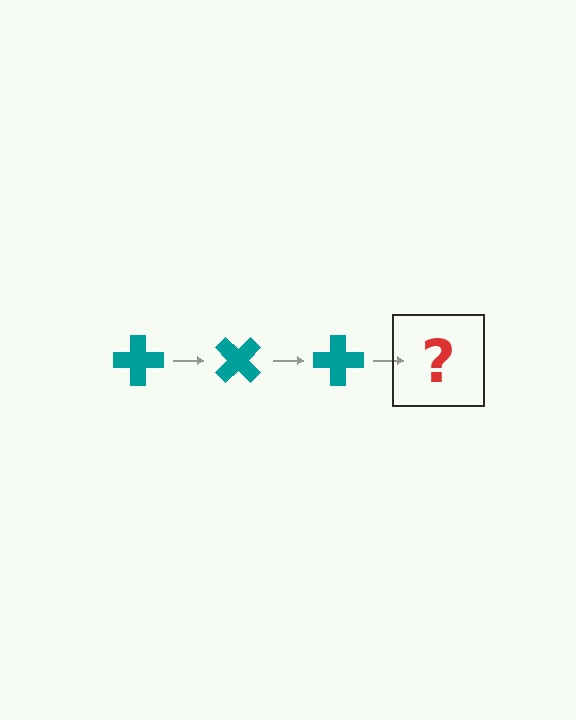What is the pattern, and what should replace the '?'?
The pattern is that the cross rotates 45 degrees each step. The '?' should be a teal cross rotated 135 degrees.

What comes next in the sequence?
The next element should be a teal cross rotated 135 degrees.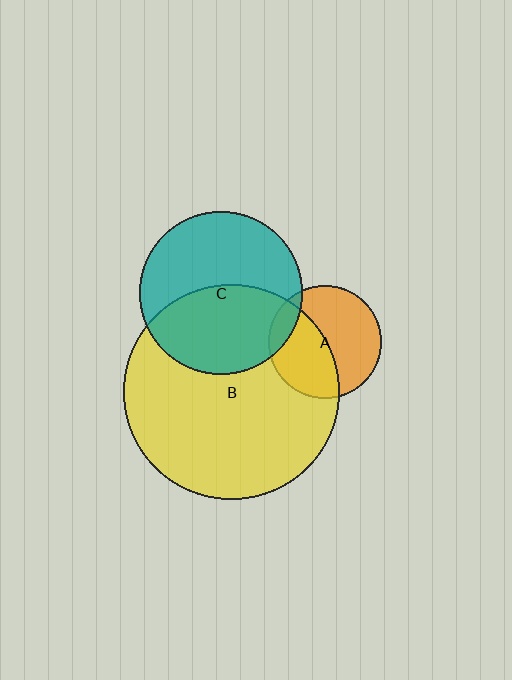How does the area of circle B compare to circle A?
Approximately 3.6 times.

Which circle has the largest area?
Circle B (yellow).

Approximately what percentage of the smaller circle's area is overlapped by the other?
Approximately 45%.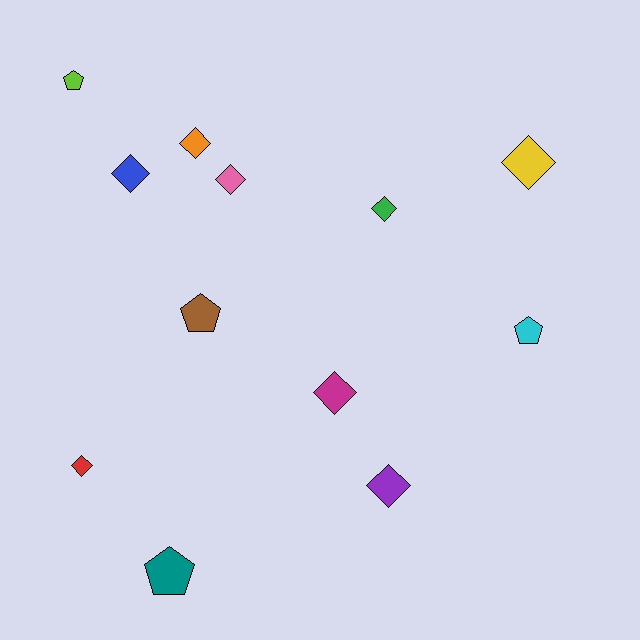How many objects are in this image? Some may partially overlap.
There are 12 objects.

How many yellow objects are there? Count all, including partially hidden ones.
There is 1 yellow object.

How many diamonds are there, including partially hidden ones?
There are 8 diamonds.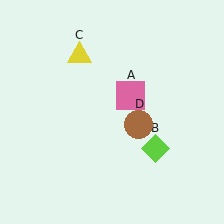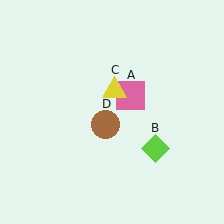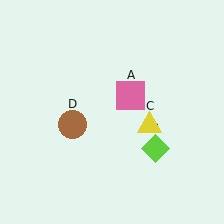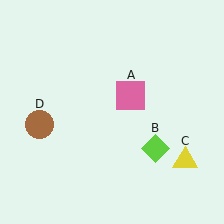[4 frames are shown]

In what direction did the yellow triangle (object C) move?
The yellow triangle (object C) moved down and to the right.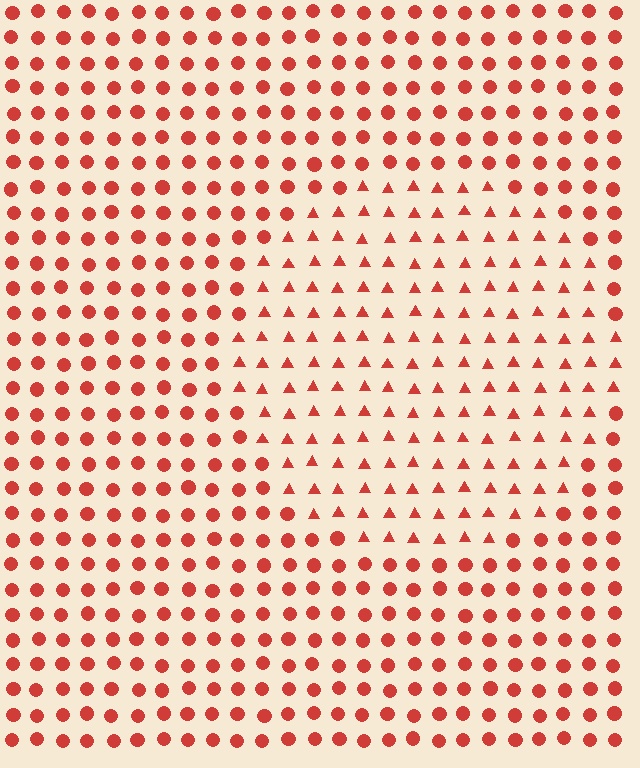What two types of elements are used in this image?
The image uses triangles inside the circle region and circles outside it.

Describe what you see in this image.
The image is filled with small red elements arranged in a uniform grid. A circle-shaped region contains triangles, while the surrounding area contains circles. The boundary is defined purely by the change in element shape.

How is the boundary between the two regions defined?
The boundary is defined by a change in element shape: triangles inside vs. circles outside. All elements share the same color and spacing.